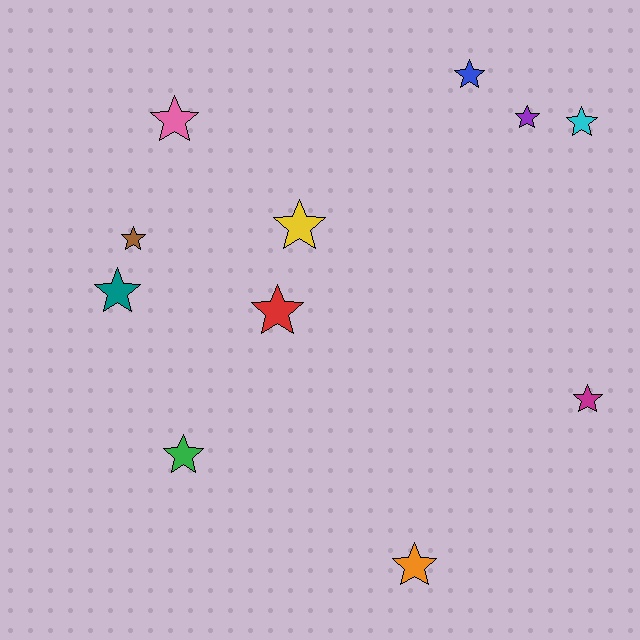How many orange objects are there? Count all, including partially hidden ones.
There is 1 orange object.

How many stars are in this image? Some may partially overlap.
There are 11 stars.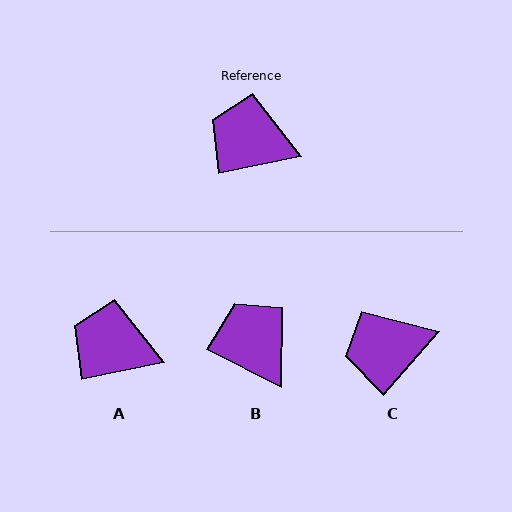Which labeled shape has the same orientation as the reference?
A.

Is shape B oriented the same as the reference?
No, it is off by about 38 degrees.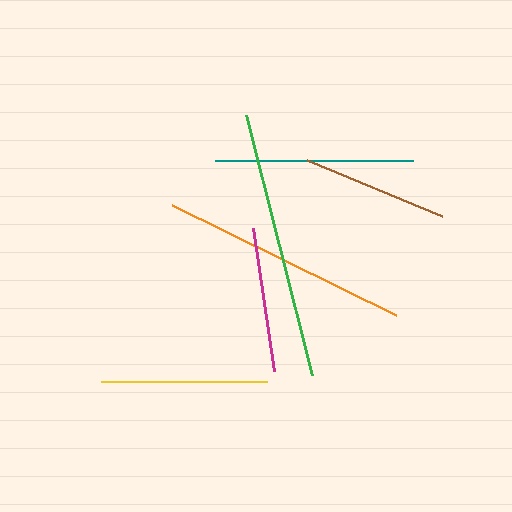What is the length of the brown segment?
The brown segment is approximately 147 pixels long.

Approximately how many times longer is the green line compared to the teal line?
The green line is approximately 1.3 times the length of the teal line.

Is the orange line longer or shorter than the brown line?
The orange line is longer than the brown line.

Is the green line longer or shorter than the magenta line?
The green line is longer than the magenta line.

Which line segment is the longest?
The green line is the longest at approximately 268 pixels.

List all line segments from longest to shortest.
From longest to shortest: green, orange, teal, yellow, brown, magenta.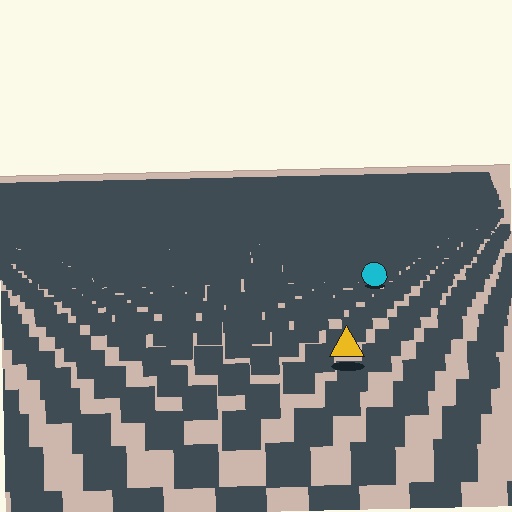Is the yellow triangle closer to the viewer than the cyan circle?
Yes. The yellow triangle is closer — you can tell from the texture gradient: the ground texture is coarser near it.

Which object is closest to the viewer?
The yellow triangle is closest. The texture marks near it are larger and more spread out.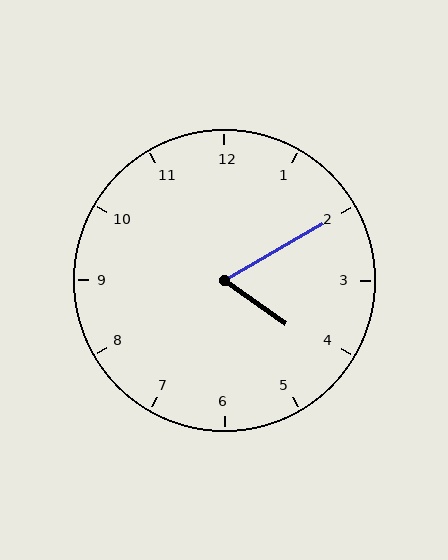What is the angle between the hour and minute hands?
Approximately 65 degrees.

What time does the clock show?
4:10.